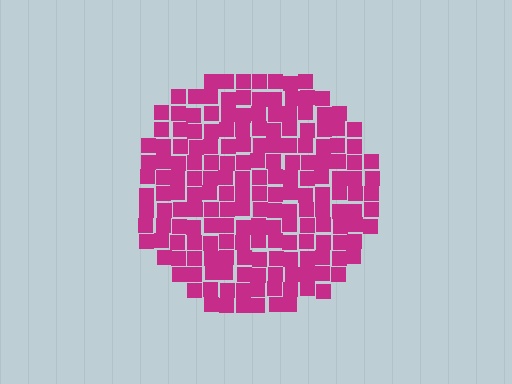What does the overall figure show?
The overall figure shows a circle.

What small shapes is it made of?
It is made of small squares.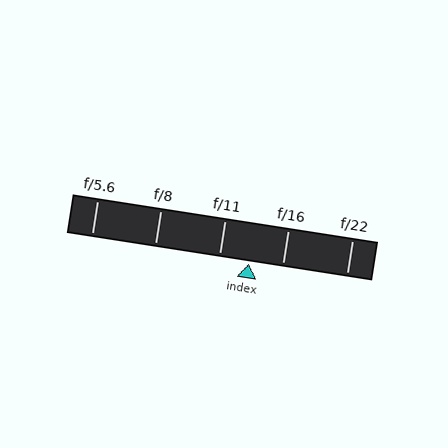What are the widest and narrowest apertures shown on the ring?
The widest aperture shown is f/5.6 and the narrowest is f/22.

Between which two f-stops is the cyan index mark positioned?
The index mark is between f/11 and f/16.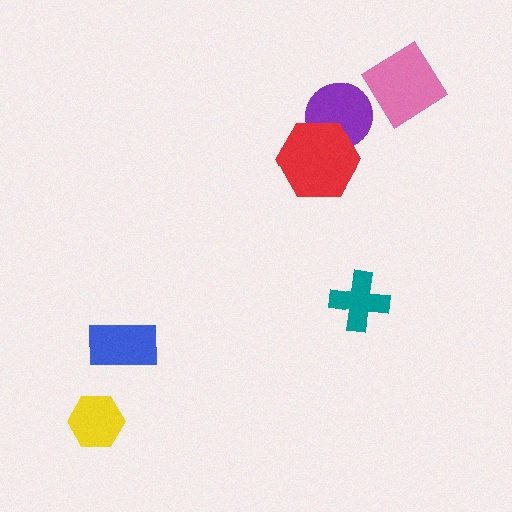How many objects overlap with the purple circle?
1 object overlaps with the purple circle.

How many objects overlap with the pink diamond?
0 objects overlap with the pink diamond.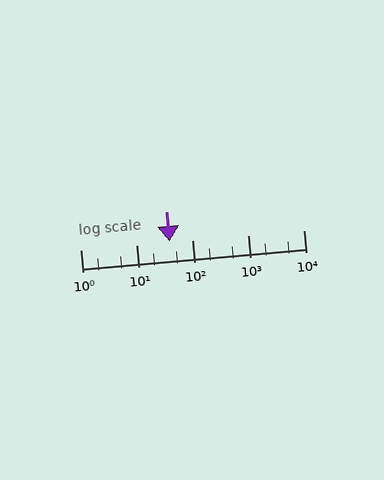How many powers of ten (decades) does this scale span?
The scale spans 4 decades, from 1 to 10000.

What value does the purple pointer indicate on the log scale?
The pointer indicates approximately 39.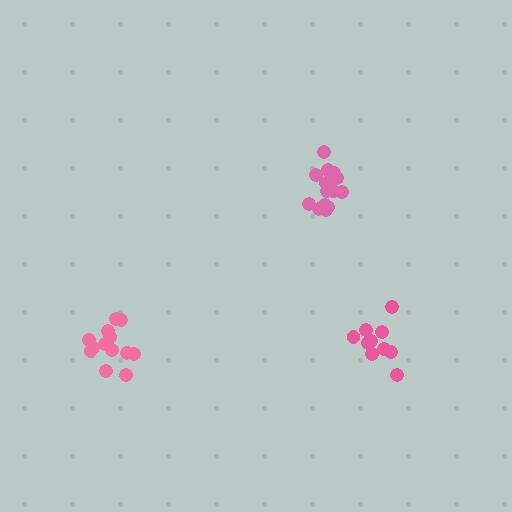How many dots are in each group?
Group 1: 16 dots, Group 2: 13 dots, Group 3: 10 dots (39 total).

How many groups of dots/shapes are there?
There are 3 groups.